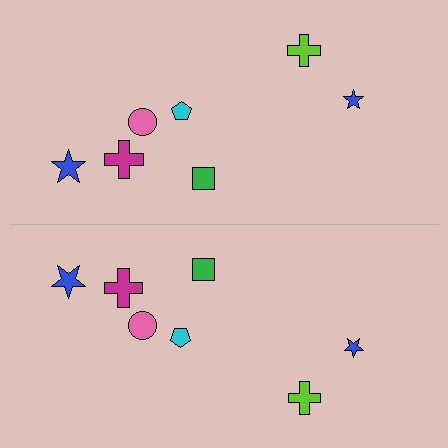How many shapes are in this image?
There are 14 shapes in this image.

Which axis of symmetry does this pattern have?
The pattern has a horizontal axis of symmetry running through the center of the image.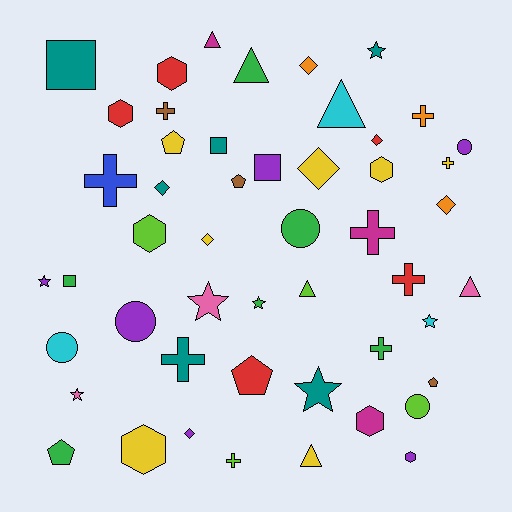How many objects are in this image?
There are 50 objects.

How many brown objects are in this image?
There are 3 brown objects.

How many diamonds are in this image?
There are 7 diamonds.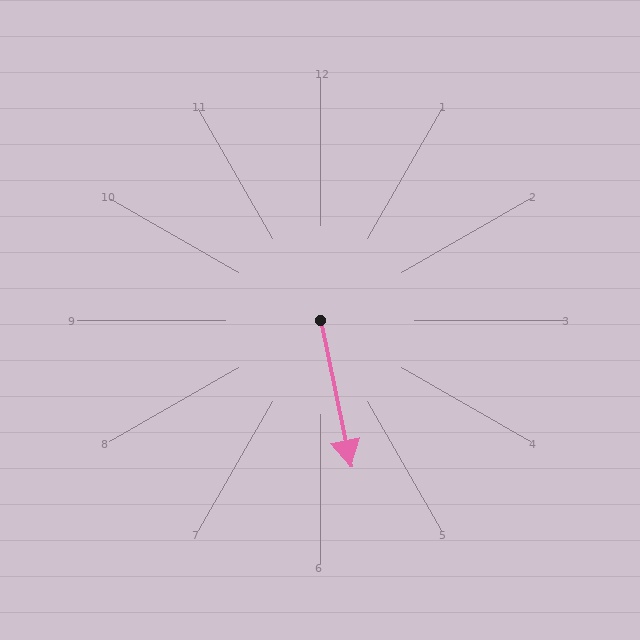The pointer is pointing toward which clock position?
Roughly 6 o'clock.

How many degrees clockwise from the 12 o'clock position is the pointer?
Approximately 168 degrees.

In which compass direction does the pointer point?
South.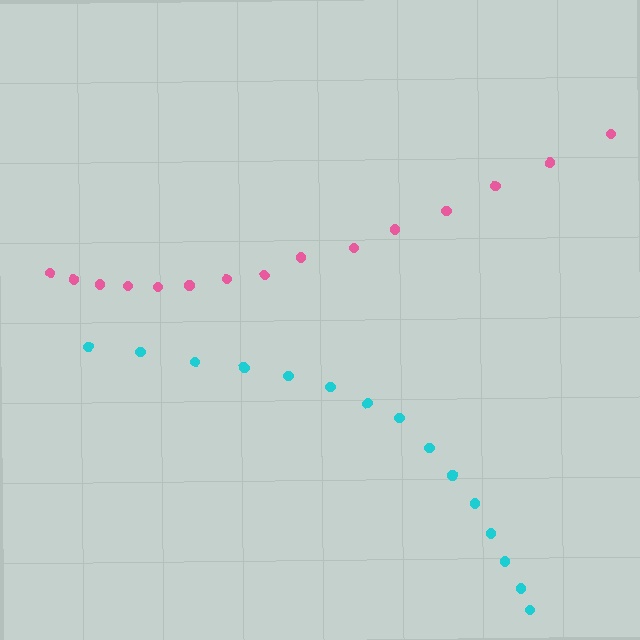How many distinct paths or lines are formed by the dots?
There are 2 distinct paths.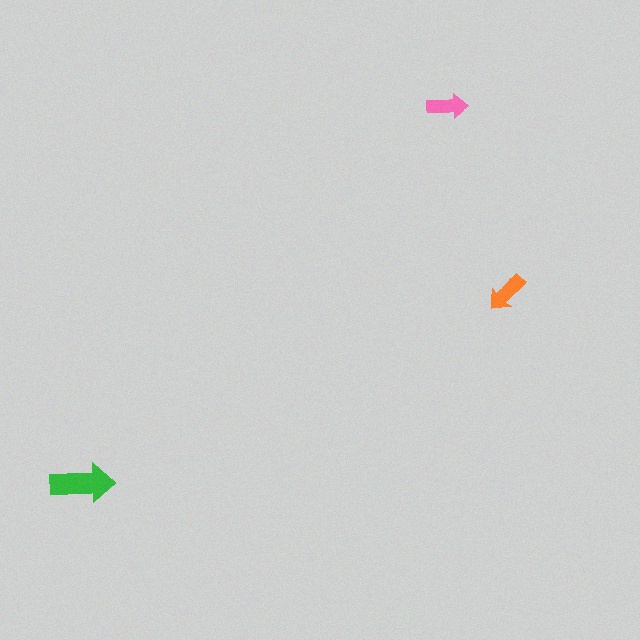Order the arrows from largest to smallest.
the green one, the orange one, the pink one.